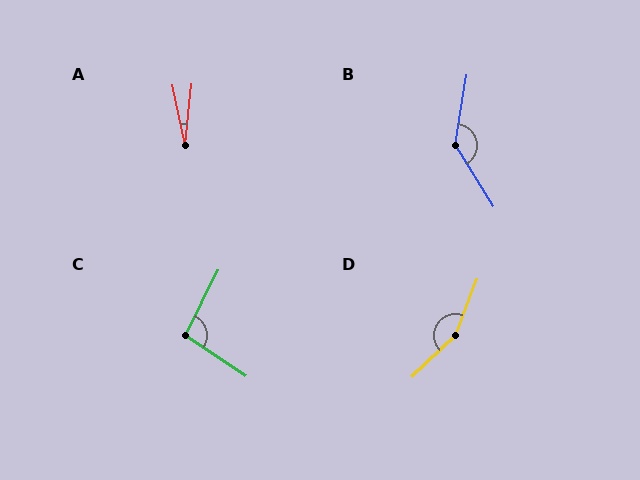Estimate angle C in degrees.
Approximately 97 degrees.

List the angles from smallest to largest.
A (17°), C (97°), B (139°), D (154°).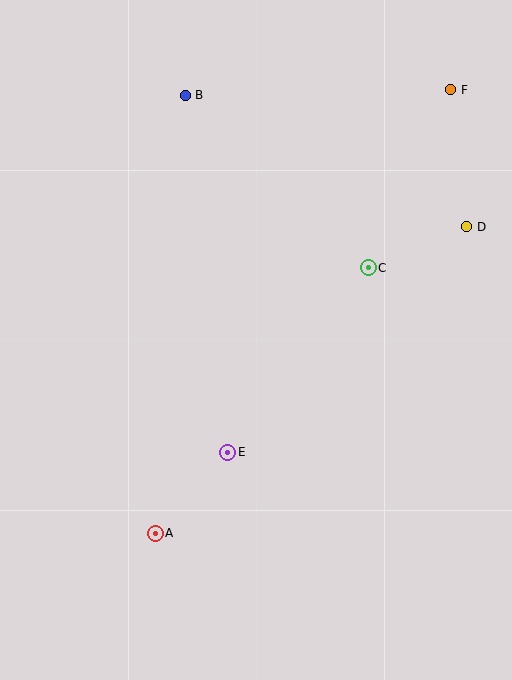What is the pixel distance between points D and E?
The distance between D and E is 328 pixels.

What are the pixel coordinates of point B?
Point B is at (185, 95).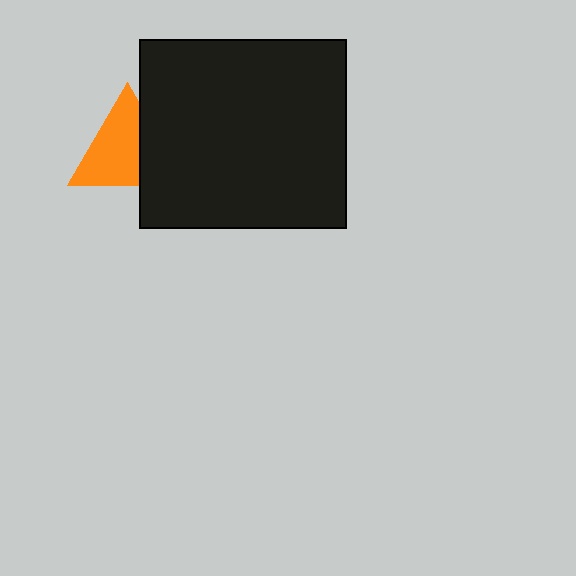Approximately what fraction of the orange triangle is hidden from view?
Roughly 32% of the orange triangle is hidden behind the black rectangle.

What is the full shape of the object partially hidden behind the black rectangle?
The partially hidden object is an orange triangle.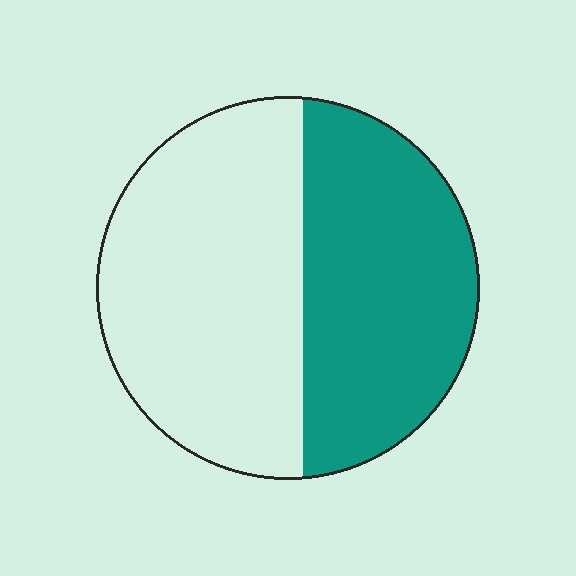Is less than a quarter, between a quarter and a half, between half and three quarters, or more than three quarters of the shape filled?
Between a quarter and a half.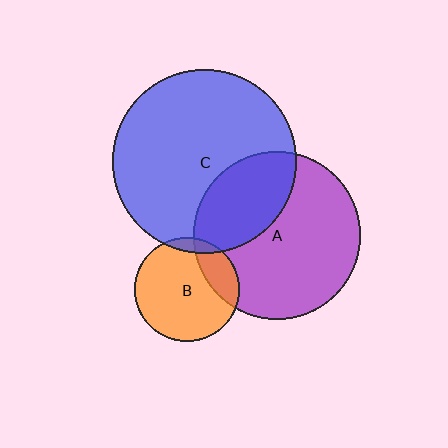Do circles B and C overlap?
Yes.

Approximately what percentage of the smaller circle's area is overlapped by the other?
Approximately 5%.